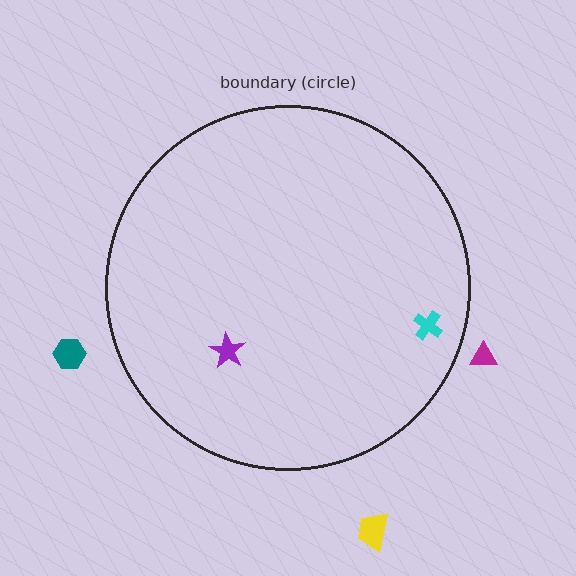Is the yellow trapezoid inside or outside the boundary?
Outside.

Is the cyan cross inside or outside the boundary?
Inside.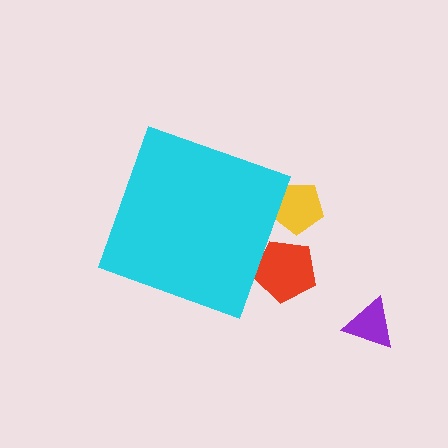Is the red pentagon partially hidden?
Yes, the red pentagon is partially hidden behind the cyan diamond.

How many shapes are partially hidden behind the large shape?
2 shapes are partially hidden.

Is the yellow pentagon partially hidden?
Yes, the yellow pentagon is partially hidden behind the cyan diamond.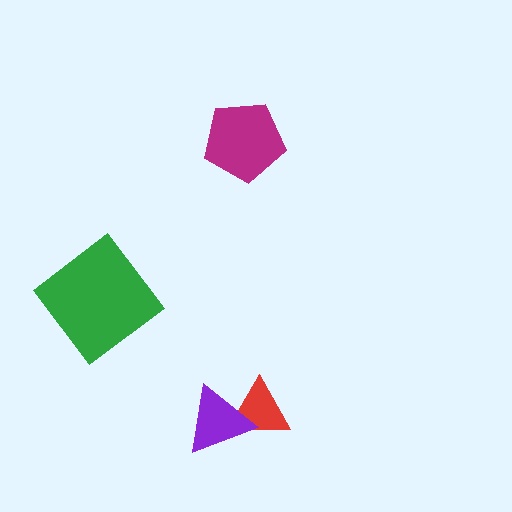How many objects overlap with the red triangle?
1 object overlaps with the red triangle.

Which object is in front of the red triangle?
The purple triangle is in front of the red triangle.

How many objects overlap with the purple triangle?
1 object overlaps with the purple triangle.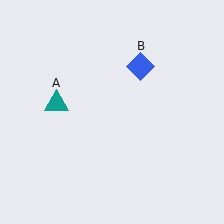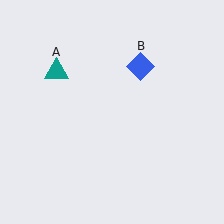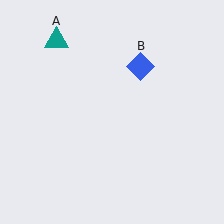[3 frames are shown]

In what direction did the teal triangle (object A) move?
The teal triangle (object A) moved up.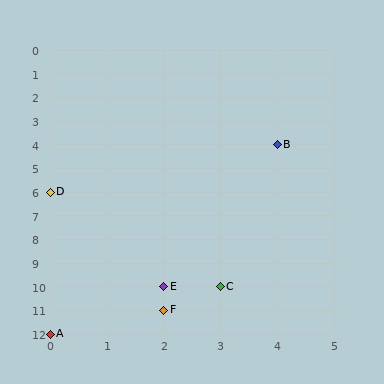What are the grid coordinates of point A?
Point A is at grid coordinates (0, 12).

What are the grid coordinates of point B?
Point B is at grid coordinates (4, 4).